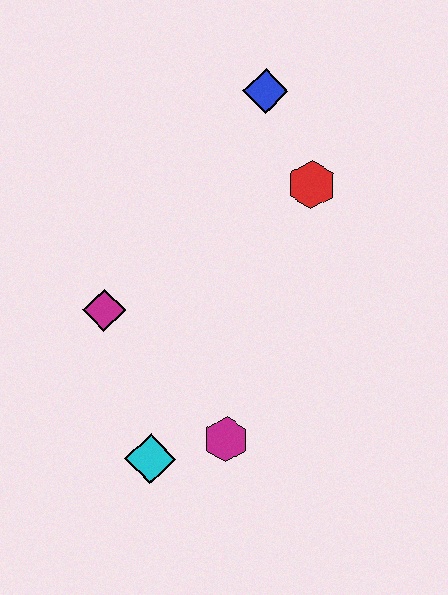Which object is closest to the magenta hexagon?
The cyan diamond is closest to the magenta hexagon.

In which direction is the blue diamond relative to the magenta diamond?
The blue diamond is above the magenta diamond.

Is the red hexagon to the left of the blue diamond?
No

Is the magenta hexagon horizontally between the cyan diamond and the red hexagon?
Yes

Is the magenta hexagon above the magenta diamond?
No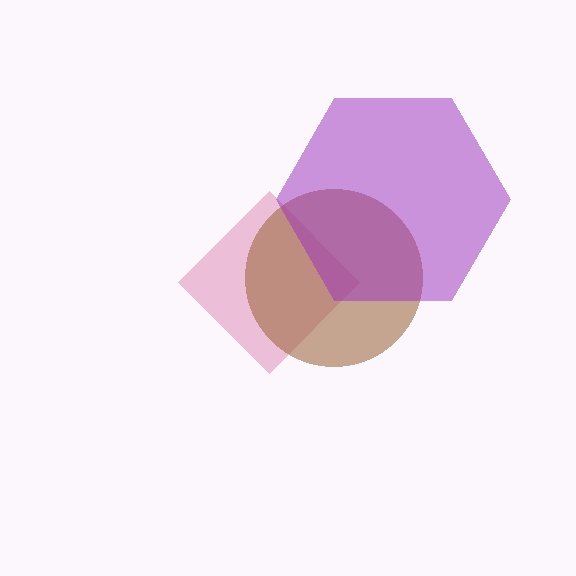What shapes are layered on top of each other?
The layered shapes are: a pink diamond, a brown circle, a purple hexagon.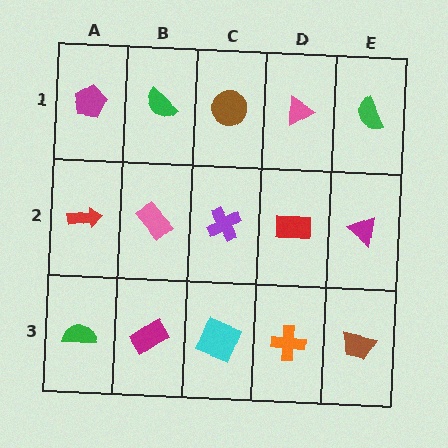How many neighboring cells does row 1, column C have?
3.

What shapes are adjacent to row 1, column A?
A red arrow (row 2, column A), a green semicircle (row 1, column B).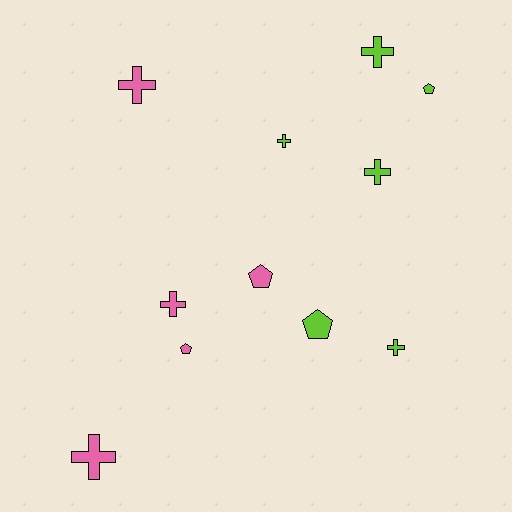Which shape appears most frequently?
Cross, with 7 objects.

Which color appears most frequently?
Lime, with 6 objects.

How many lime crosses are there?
There are 4 lime crosses.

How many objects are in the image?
There are 11 objects.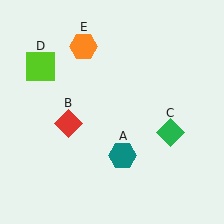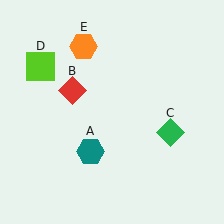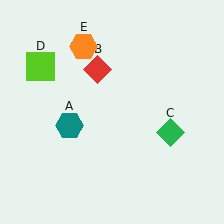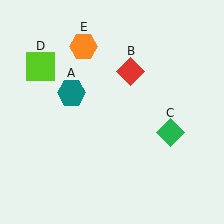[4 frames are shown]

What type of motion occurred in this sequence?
The teal hexagon (object A), red diamond (object B) rotated clockwise around the center of the scene.